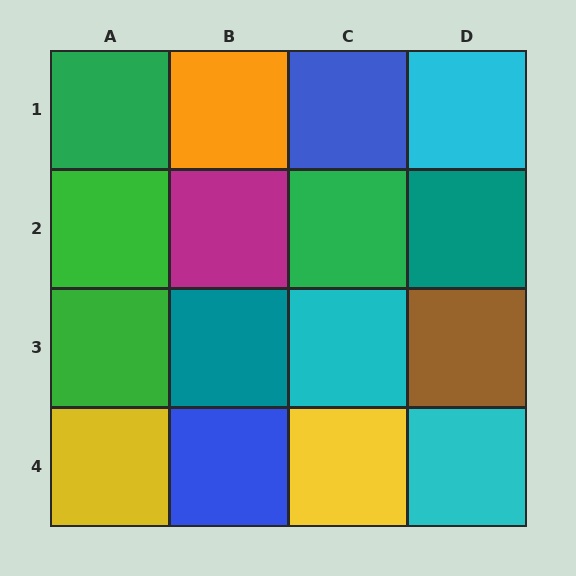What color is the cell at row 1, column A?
Green.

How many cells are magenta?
1 cell is magenta.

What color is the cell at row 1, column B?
Orange.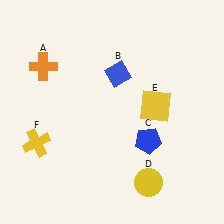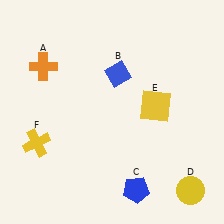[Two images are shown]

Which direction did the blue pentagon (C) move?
The blue pentagon (C) moved down.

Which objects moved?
The objects that moved are: the blue pentagon (C), the yellow circle (D).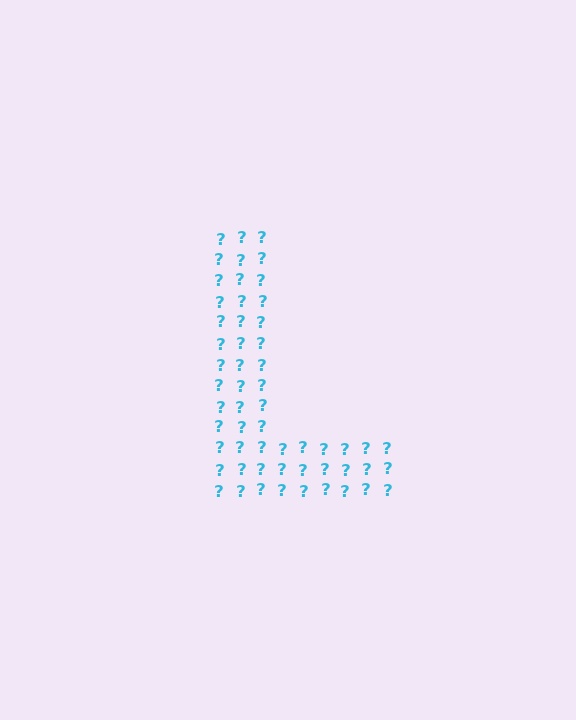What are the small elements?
The small elements are question marks.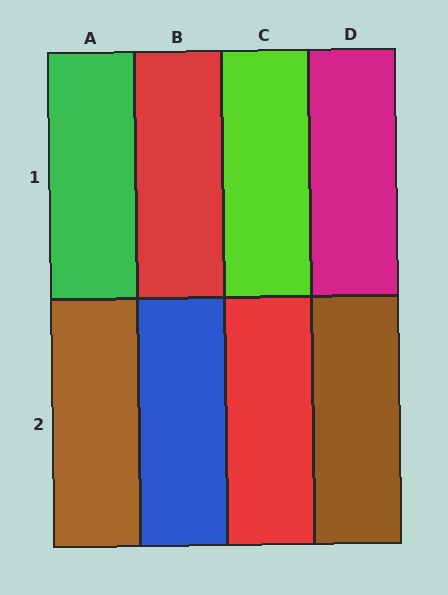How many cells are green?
1 cell is green.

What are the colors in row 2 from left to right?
Brown, blue, red, brown.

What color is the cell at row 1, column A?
Green.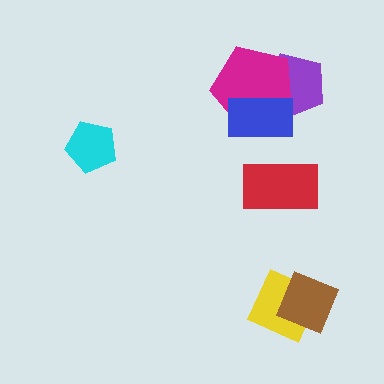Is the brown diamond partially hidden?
No, no other shape covers it.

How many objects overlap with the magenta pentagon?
2 objects overlap with the magenta pentagon.